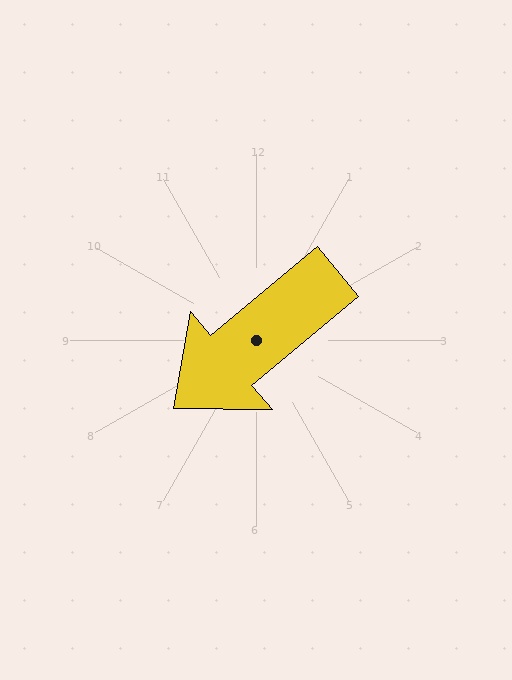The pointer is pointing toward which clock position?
Roughly 8 o'clock.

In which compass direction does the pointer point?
Southwest.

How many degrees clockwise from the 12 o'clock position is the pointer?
Approximately 230 degrees.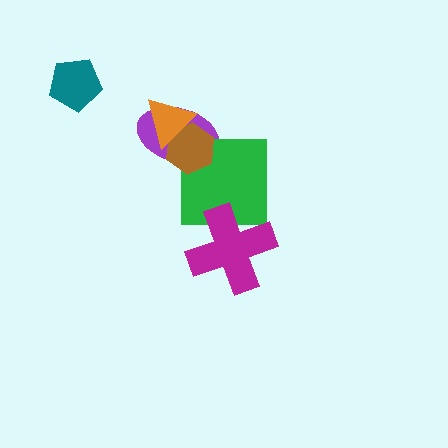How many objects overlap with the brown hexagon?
3 objects overlap with the brown hexagon.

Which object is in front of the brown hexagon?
The orange triangle is in front of the brown hexagon.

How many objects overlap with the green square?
3 objects overlap with the green square.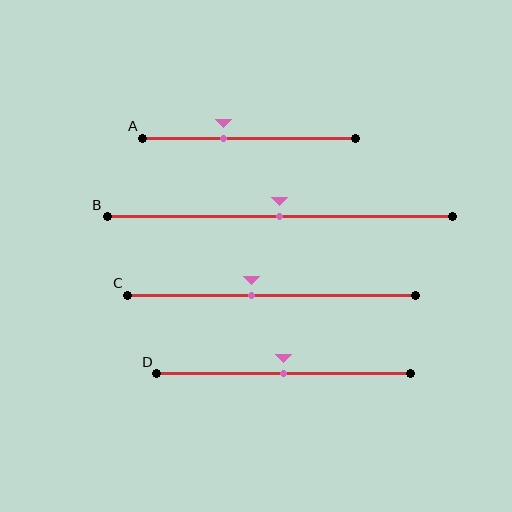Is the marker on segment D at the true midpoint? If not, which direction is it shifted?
Yes, the marker on segment D is at the true midpoint.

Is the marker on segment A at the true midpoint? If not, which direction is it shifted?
No, the marker on segment A is shifted to the left by about 12% of the segment length.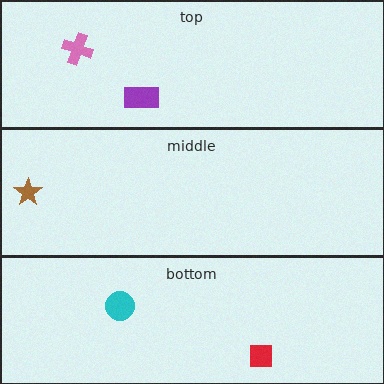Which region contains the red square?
The bottom region.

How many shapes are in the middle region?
1.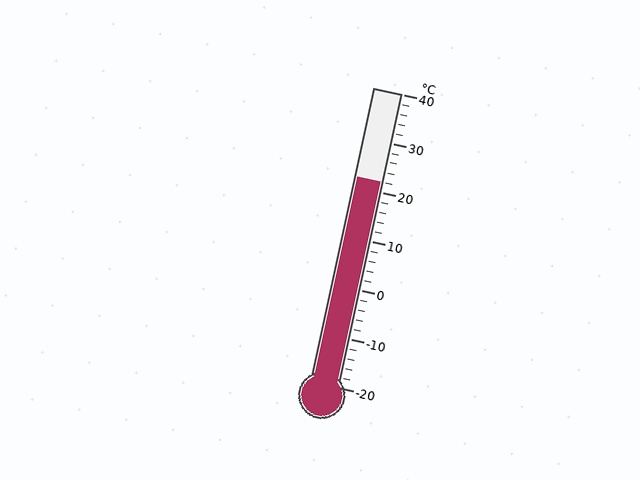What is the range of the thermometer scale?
The thermometer scale ranges from -20°C to 40°C.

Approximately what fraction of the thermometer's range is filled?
The thermometer is filled to approximately 70% of its range.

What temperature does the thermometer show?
The thermometer shows approximately 22°C.